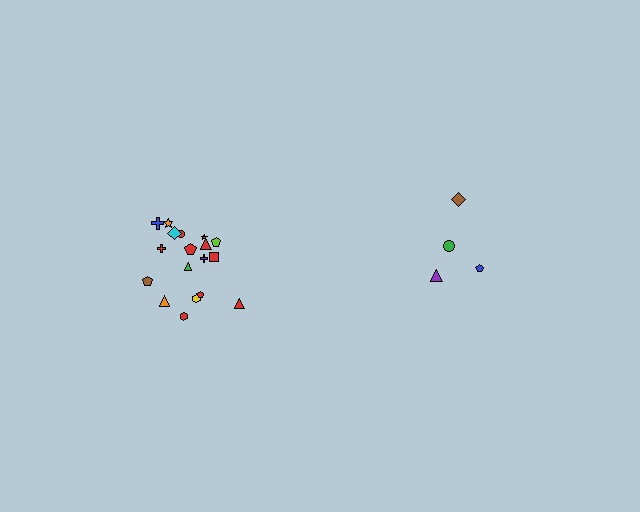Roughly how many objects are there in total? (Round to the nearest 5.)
Roughly 20 objects in total.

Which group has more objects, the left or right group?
The left group.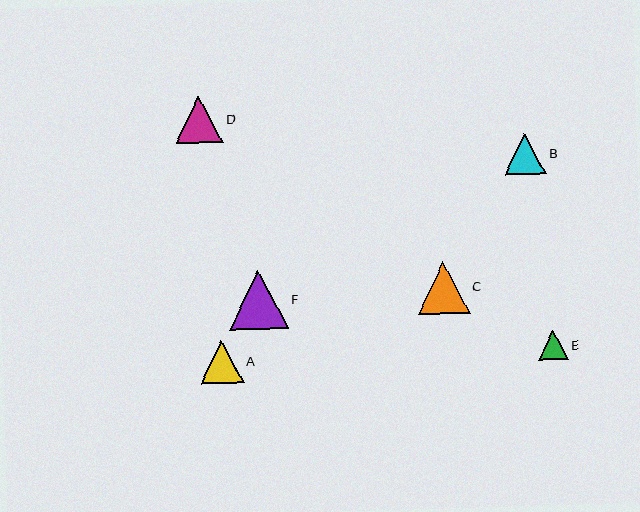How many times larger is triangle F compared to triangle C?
Triangle F is approximately 1.1 times the size of triangle C.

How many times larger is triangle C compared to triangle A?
Triangle C is approximately 1.2 times the size of triangle A.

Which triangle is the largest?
Triangle F is the largest with a size of approximately 59 pixels.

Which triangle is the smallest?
Triangle E is the smallest with a size of approximately 29 pixels.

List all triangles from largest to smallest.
From largest to smallest: F, C, D, A, B, E.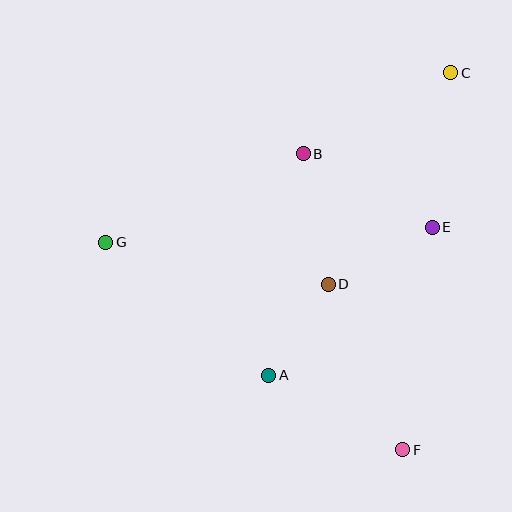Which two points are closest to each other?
Points A and D are closest to each other.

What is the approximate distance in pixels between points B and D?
The distance between B and D is approximately 132 pixels.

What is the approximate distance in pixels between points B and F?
The distance between B and F is approximately 312 pixels.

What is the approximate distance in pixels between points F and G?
The distance between F and G is approximately 362 pixels.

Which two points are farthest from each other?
Points C and G are farthest from each other.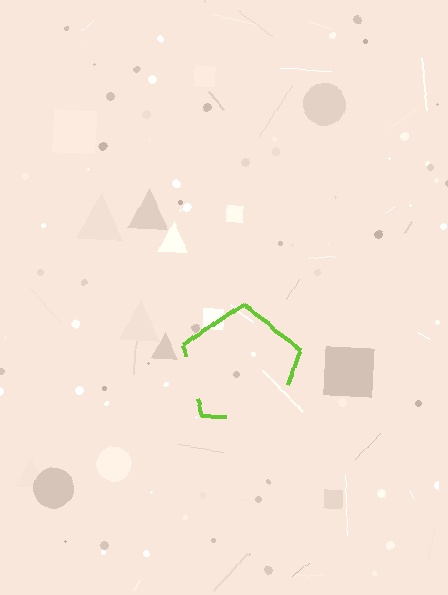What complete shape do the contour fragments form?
The contour fragments form a pentagon.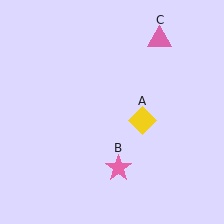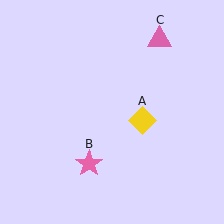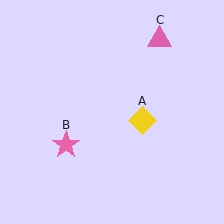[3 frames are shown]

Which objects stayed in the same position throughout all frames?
Yellow diamond (object A) and pink triangle (object C) remained stationary.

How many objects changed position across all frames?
1 object changed position: pink star (object B).